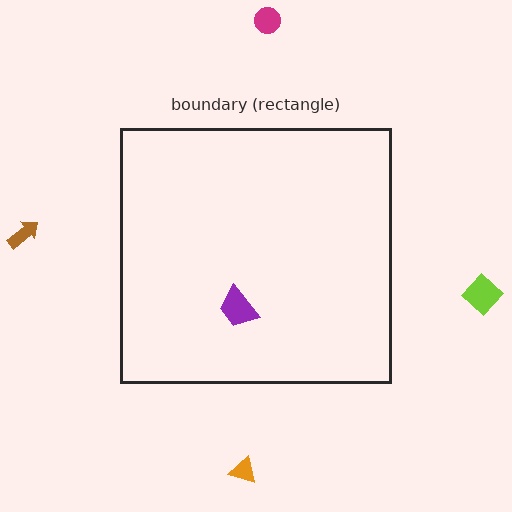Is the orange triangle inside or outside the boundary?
Outside.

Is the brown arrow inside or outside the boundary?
Outside.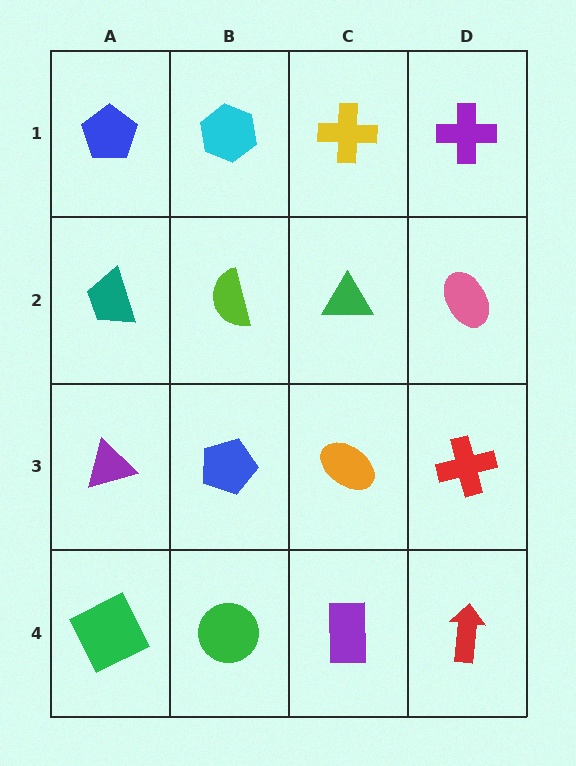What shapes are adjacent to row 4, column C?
An orange ellipse (row 3, column C), a green circle (row 4, column B), a red arrow (row 4, column D).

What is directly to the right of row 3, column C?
A red cross.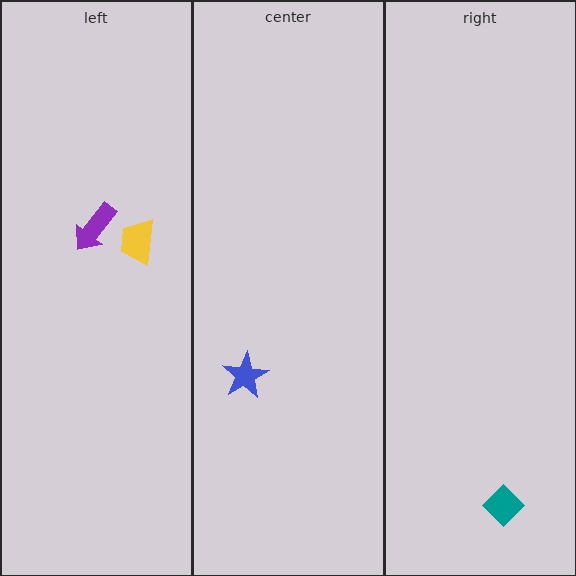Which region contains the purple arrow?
The left region.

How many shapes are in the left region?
2.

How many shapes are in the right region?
1.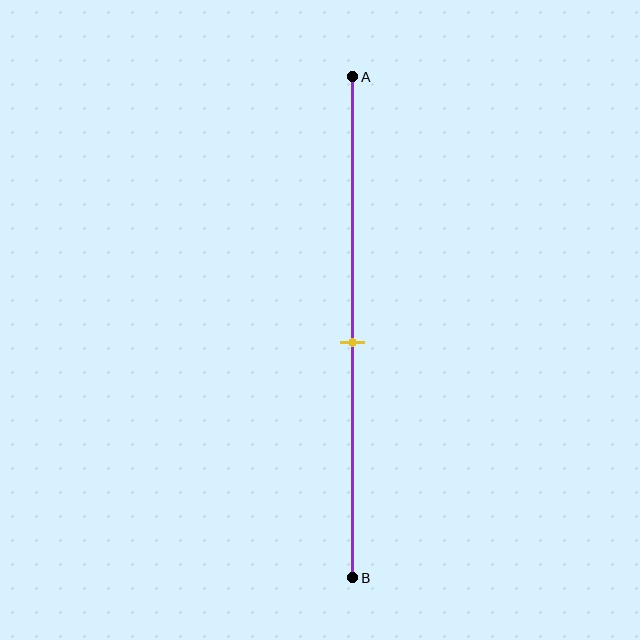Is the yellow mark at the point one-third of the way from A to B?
No, the mark is at about 55% from A, not at the 33% one-third point.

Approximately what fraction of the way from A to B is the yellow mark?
The yellow mark is approximately 55% of the way from A to B.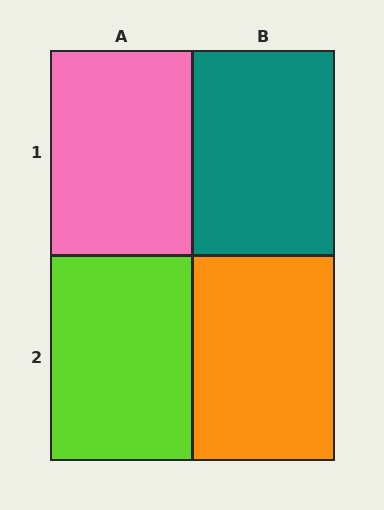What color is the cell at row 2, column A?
Lime.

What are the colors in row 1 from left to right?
Pink, teal.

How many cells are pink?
1 cell is pink.